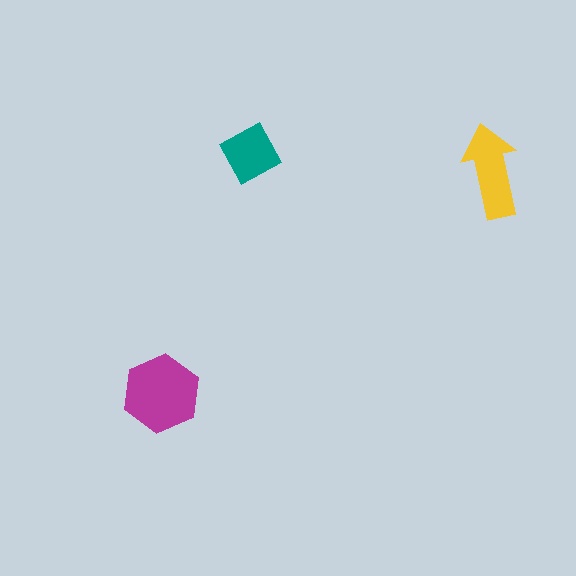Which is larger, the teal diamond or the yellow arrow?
The yellow arrow.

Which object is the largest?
The magenta hexagon.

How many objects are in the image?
There are 3 objects in the image.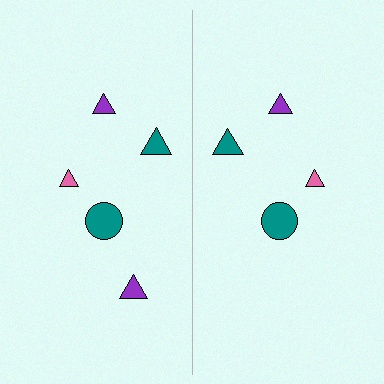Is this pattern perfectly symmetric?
No, the pattern is not perfectly symmetric. A purple triangle is missing from the right side.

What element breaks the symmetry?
A purple triangle is missing from the right side.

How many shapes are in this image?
There are 9 shapes in this image.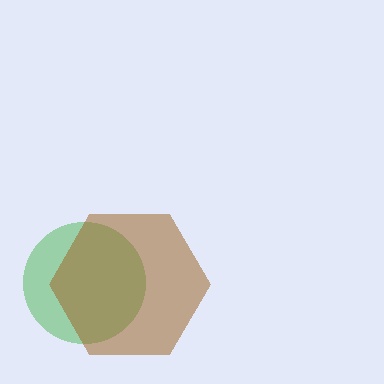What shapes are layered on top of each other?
The layered shapes are: a green circle, a brown hexagon.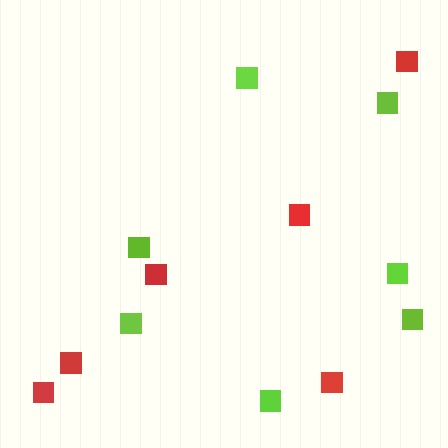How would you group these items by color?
There are 2 groups: one group of red squares (6) and one group of lime squares (7).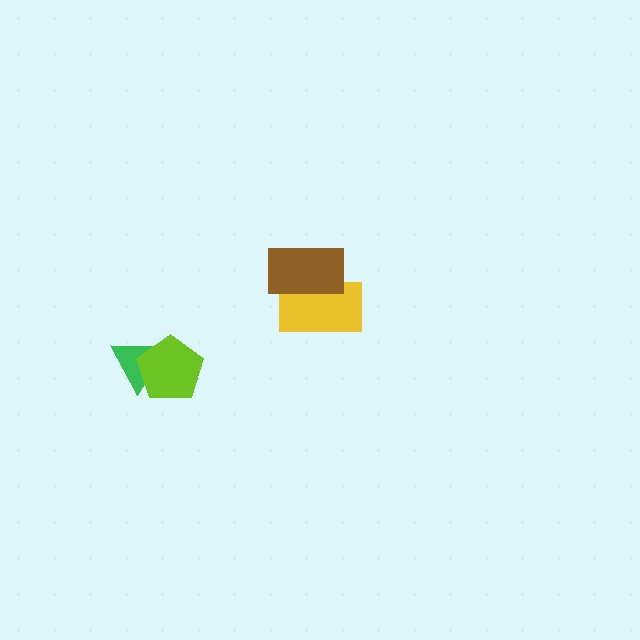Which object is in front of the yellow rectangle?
The brown rectangle is in front of the yellow rectangle.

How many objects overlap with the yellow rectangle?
1 object overlaps with the yellow rectangle.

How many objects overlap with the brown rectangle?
1 object overlaps with the brown rectangle.